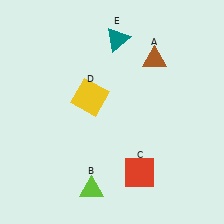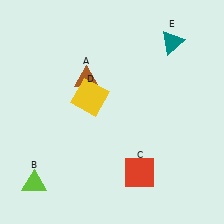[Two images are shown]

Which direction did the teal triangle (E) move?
The teal triangle (E) moved right.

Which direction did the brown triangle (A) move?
The brown triangle (A) moved left.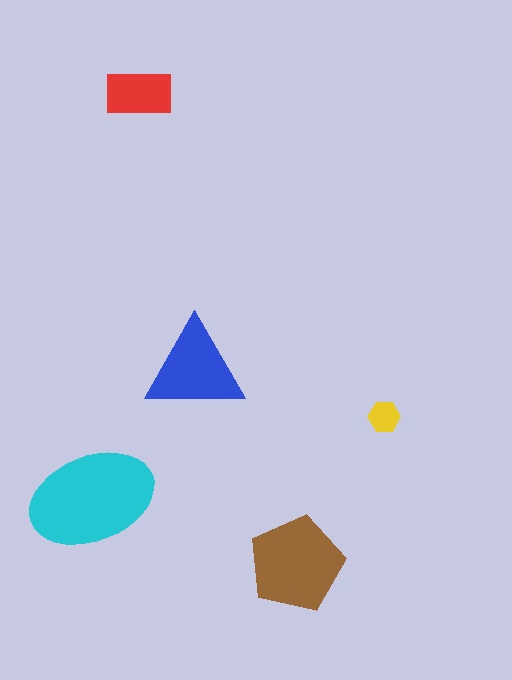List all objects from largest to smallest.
The cyan ellipse, the brown pentagon, the blue triangle, the red rectangle, the yellow hexagon.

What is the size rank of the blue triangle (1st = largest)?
3rd.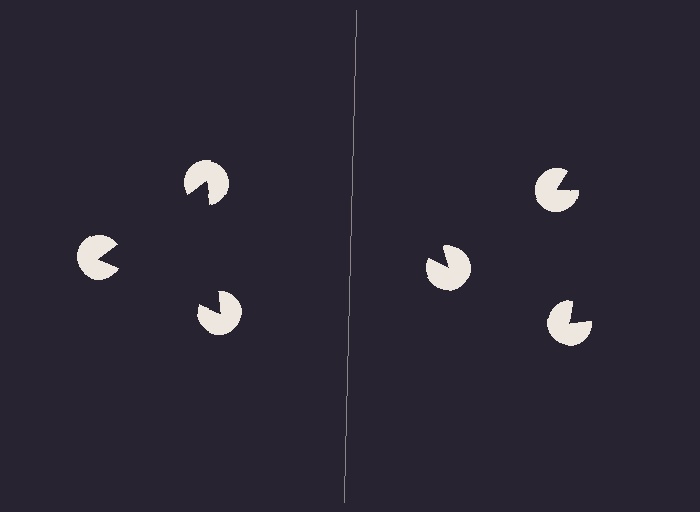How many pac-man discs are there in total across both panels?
6 — 3 on each side.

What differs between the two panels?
The pac-man discs are positioned identically on both sides; only the wedge orientations differ. On the left they align to a triangle; on the right they are misaligned.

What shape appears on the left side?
An illusory triangle.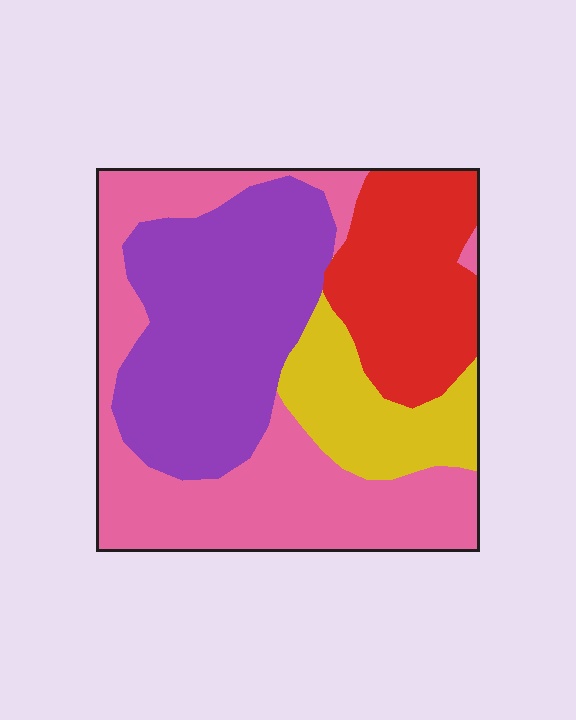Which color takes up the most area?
Pink, at roughly 35%.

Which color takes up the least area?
Yellow, at roughly 15%.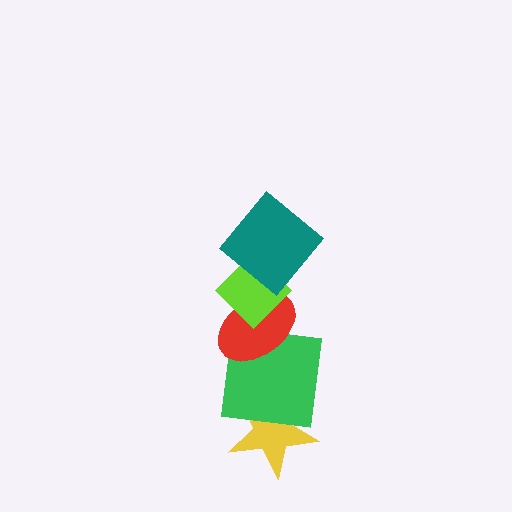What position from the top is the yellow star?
The yellow star is 5th from the top.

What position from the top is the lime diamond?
The lime diamond is 2nd from the top.